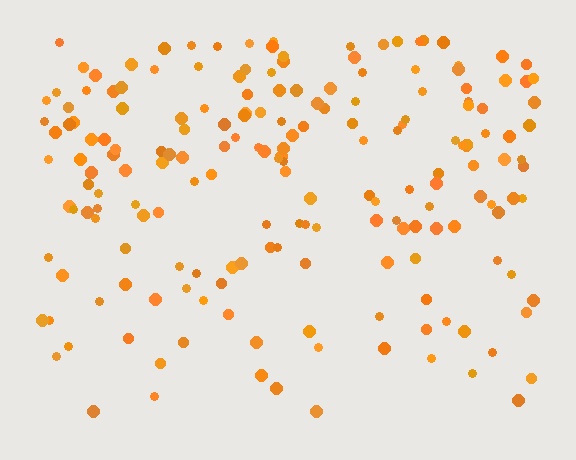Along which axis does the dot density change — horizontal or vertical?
Vertical.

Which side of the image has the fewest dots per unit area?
The bottom.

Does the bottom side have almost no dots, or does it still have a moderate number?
Still a moderate number, just noticeably fewer than the top.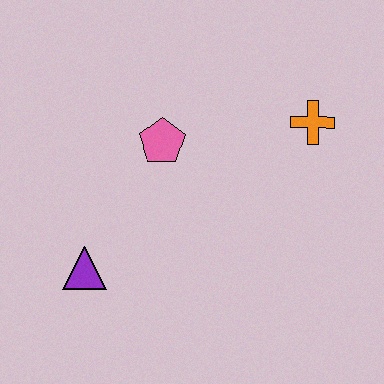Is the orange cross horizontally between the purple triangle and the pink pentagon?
No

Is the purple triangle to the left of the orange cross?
Yes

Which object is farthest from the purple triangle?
The orange cross is farthest from the purple triangle.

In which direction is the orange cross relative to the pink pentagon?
The orange cross is to the right of the pink pentagon.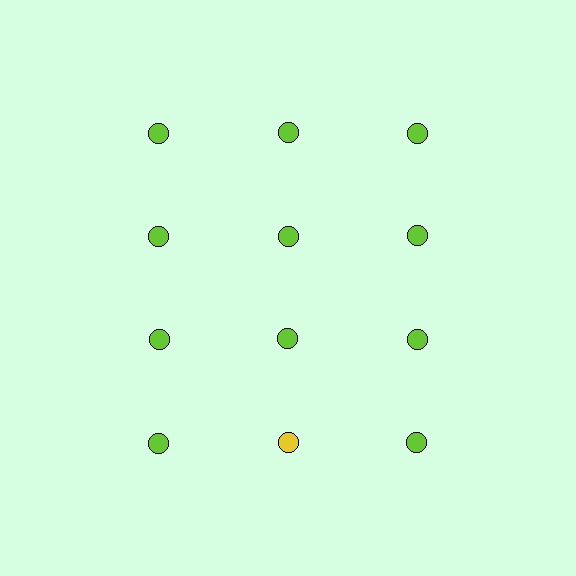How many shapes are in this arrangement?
There are 12 shapes arranged in a grid pattern.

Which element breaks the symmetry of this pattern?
The yellow circle in the fourth row, second from left column breaks the symmetry. All other shapes are lime circles.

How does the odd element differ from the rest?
It has a different color: yellow instead of lime.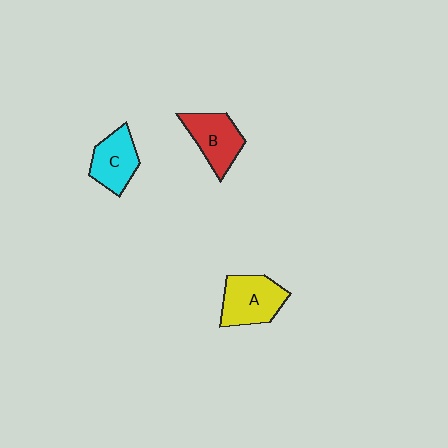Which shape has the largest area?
Shape A (yellow).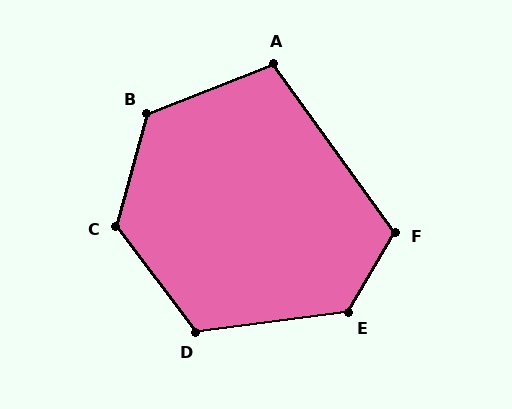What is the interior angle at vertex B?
Approximately 127 degrees (obtuse).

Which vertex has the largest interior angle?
E, at approximately 128 degrees.